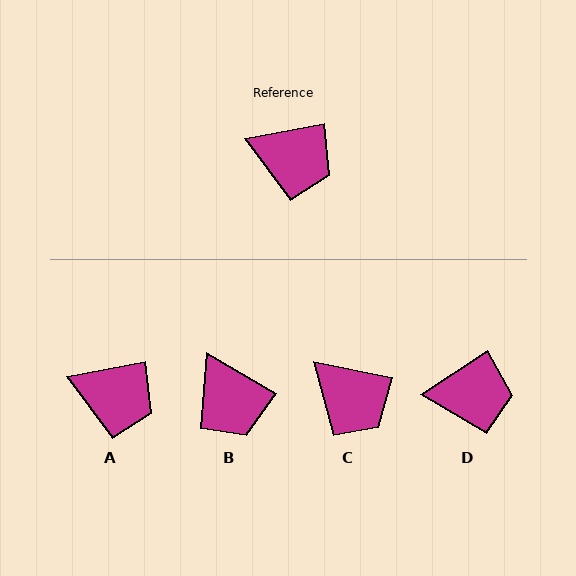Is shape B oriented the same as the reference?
No, it is off by about 41 degrees.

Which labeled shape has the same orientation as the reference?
A.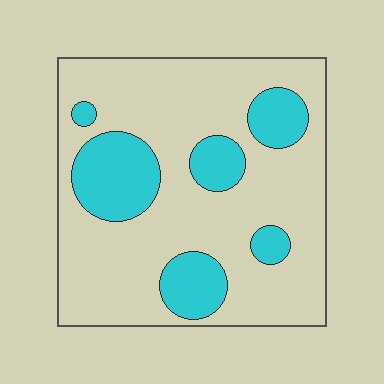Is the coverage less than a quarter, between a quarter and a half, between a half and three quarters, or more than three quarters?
Less than a quarter.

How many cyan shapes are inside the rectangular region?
6.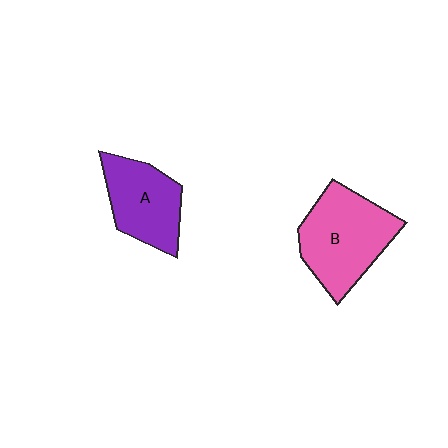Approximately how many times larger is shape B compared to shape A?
Approximately 1.3 times.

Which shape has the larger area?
Shape B (pink).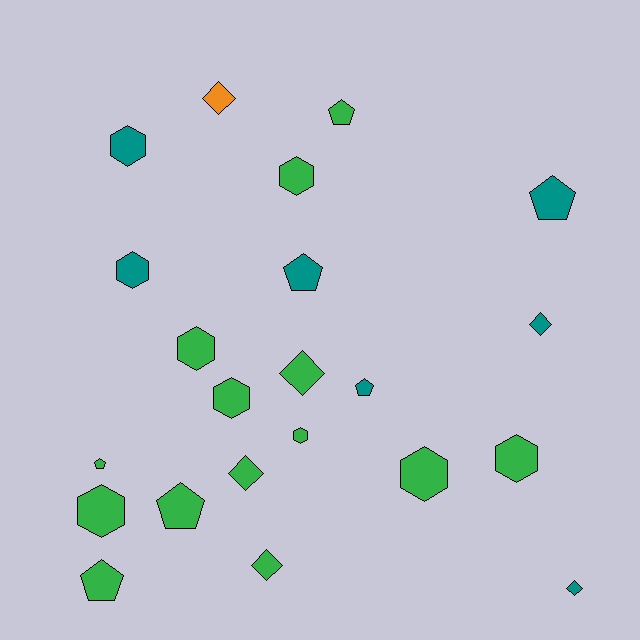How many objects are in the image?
There are 22 objects.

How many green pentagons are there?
There are 4 green pentagons.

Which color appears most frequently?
Green, with 14 objects.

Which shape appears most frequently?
Hexagon, with 9 objects.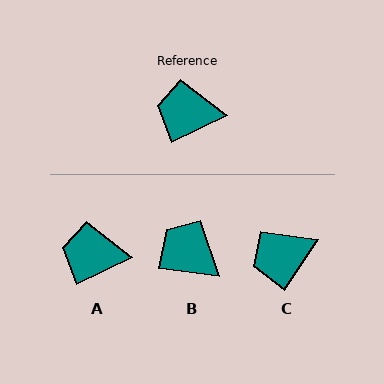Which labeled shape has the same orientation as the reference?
A.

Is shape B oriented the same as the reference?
No, it is off by about 33 degrees.